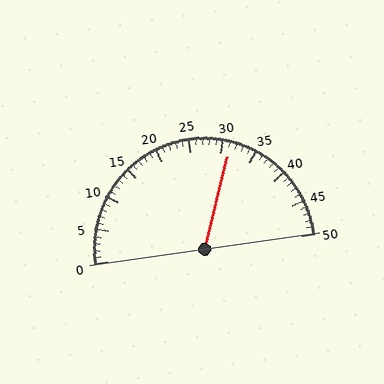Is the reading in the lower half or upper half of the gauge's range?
The reading is in the upper half of the range (0 to 50).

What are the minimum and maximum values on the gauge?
The gauge ranges from 0 to 50.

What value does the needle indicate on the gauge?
The needle indicates approximately 31.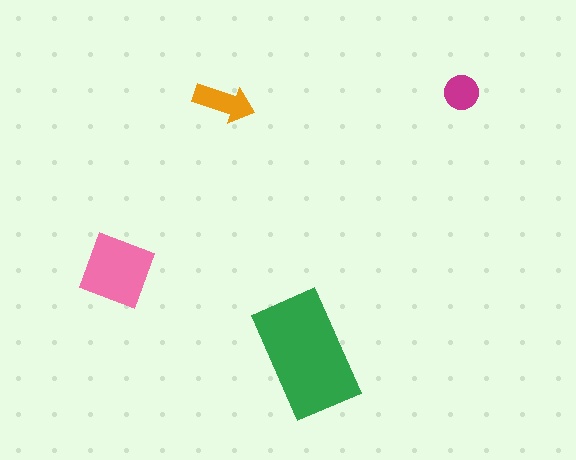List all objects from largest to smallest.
The green rectangle, the pink diamond, the orange arrow, the magenta circle.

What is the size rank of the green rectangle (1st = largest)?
1st.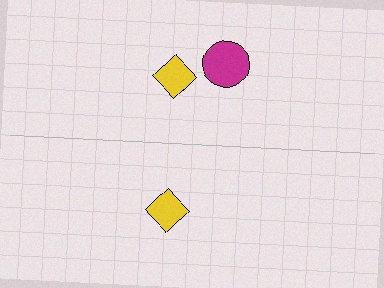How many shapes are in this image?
There are 3 shapes in this image.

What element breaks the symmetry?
A magenta circle is missing from the bottom side.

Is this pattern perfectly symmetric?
No, the pattern is not perfectly symmetric. A magenta circle is missing from the bottom side.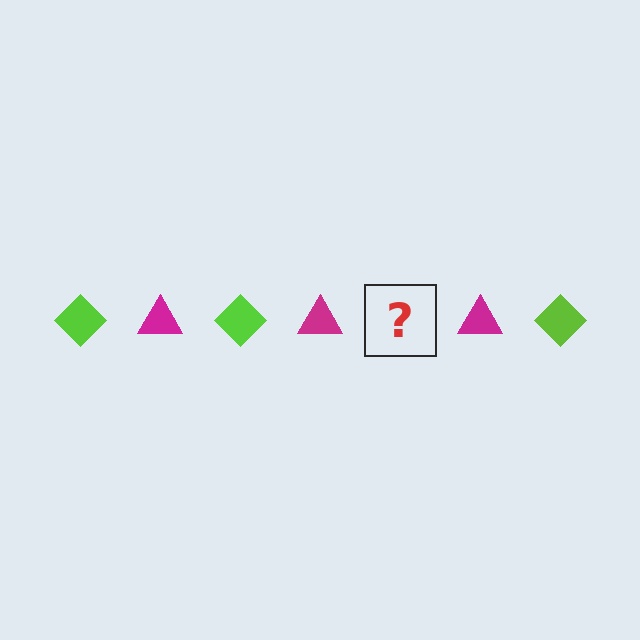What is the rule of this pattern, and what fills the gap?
The rule is that the pattern alternates between lime diamond and magenta triangle. The gap should be filled with a lime diamond.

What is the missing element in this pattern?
The missing element is a lime diamond.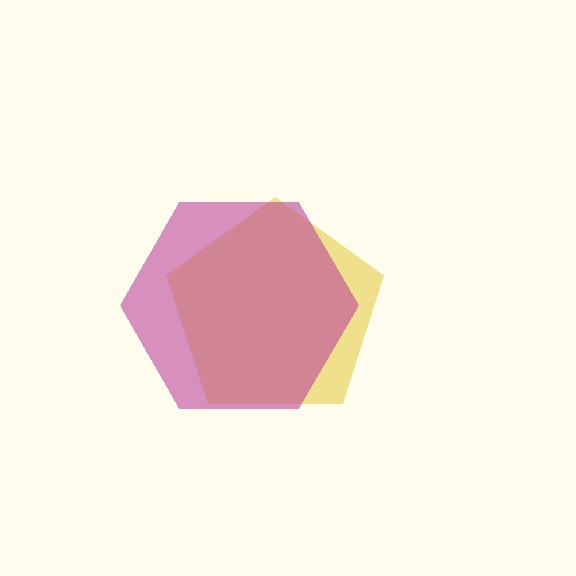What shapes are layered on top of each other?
The layered shapes are: a yellow pentagon, a magenta hexagon.